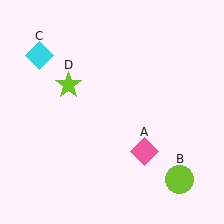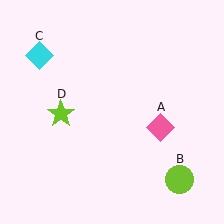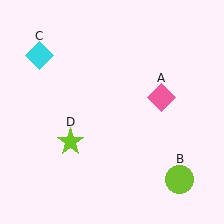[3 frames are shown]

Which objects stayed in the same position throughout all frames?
Lime circle (object B) and cyan diamond (object C) remained stationary.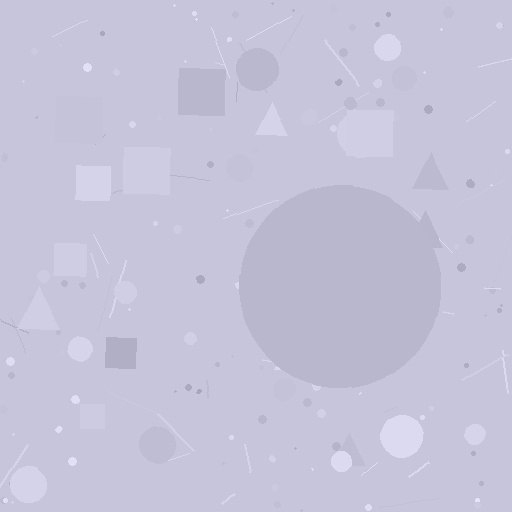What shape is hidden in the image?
A circle is hidden in the image.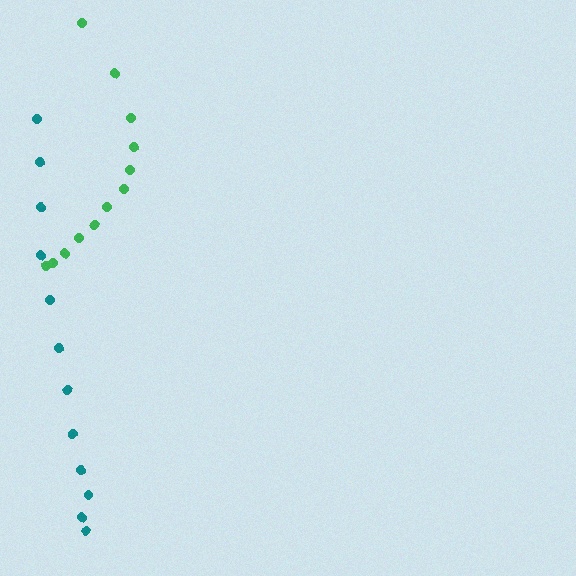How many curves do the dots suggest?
There are 2 distinct paths.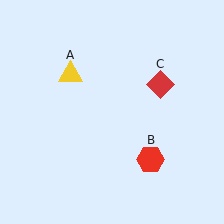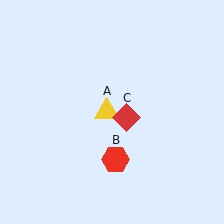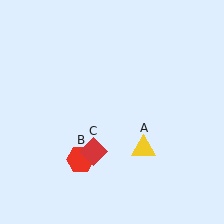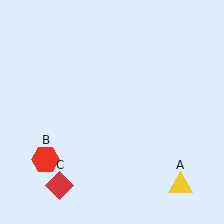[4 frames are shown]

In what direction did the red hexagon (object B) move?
The red hexagon (object B) moved left.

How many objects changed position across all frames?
3 objects changed position: yellow triangle (object A), red hexagon (object B), red diamond (object C).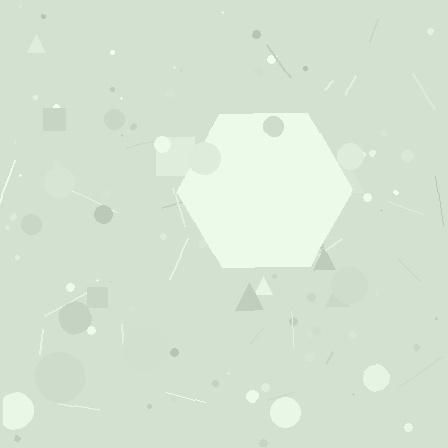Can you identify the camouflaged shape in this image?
The camouflaged shape is a hexagon.